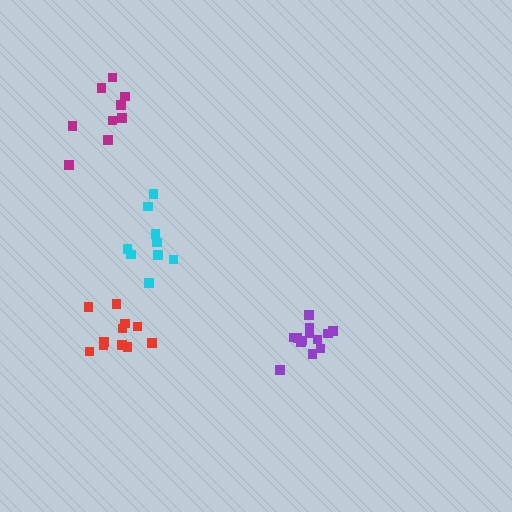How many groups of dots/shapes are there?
There are 4 groups.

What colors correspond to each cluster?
The clusters are colored: purple, red, cyan, magenta.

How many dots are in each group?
Group 1: 13 dots, Group 2: 11 dots, Group 3: 9 dots, Group 4: 9 dots (42 total).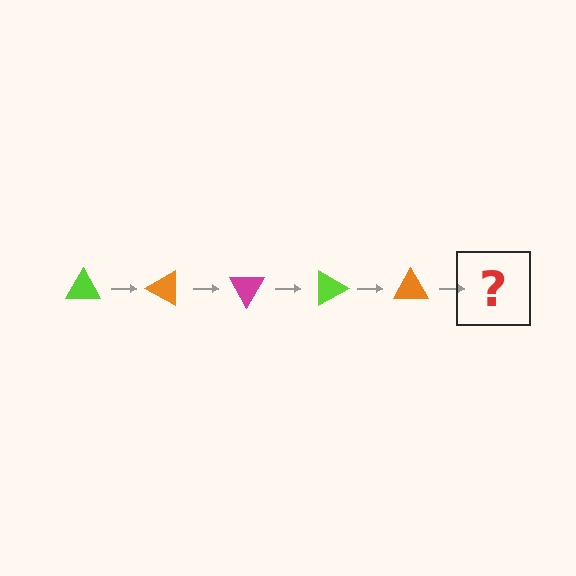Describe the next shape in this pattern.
It should be a magenta triangle, rotated 150 degrees from the start.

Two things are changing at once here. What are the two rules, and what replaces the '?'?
The two rules are that it rotates 30 degrees each step and the color cycles through lime, orange, and magenta. The '?' should be a magenta triangle, rotated 150 degrees from the start.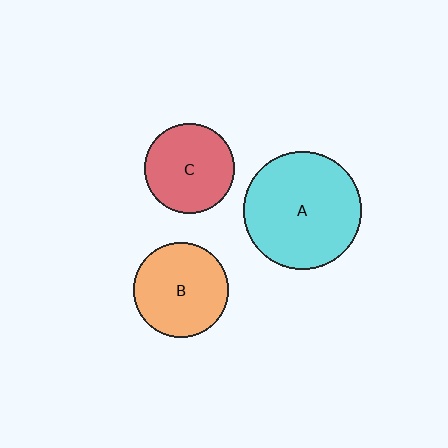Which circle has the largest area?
Circle A (cyan).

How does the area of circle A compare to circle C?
Approximately 1.7 times.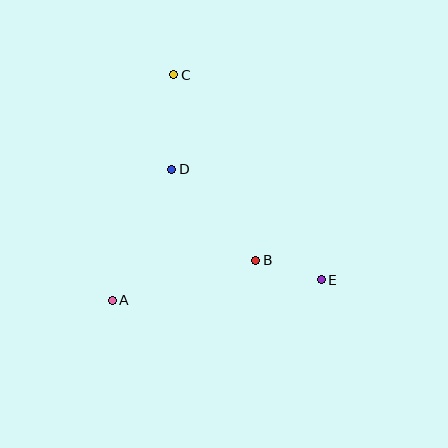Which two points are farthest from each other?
Points C and E are farthest from each other.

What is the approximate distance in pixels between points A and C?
The distance between A and C is approximately 234 pixels.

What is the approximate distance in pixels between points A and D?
The distance between A and D is approximately 144 pixels.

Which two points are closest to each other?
Points B and E are closest to each other.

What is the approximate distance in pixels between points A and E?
The distance between A and E is approximately 210 pixels.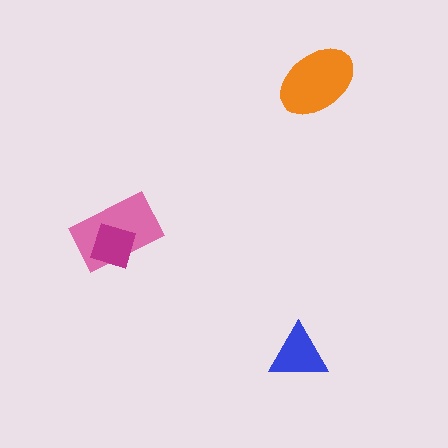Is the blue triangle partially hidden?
No, no other shape covers it.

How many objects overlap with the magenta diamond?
1 object overlaps with the magenta diamond.